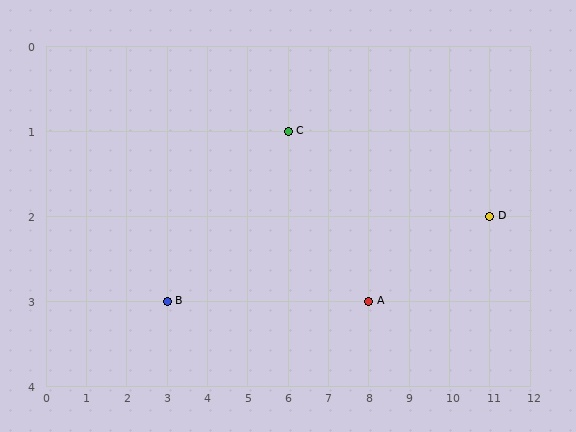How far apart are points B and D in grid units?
Points B and D are 8 columns and 1 row apart (about 8.1 grid units diagonally).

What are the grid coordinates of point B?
Point B is at grid coordinates (3, 3).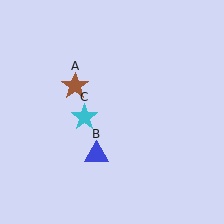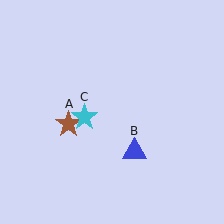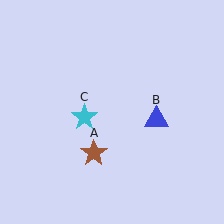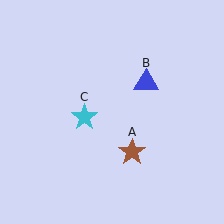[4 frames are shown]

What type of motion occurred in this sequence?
The brown star (object A), blue triangle (object B) rotated counterclockwise around the center of the scene.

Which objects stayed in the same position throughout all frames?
Cyan star (object C) remained stationary.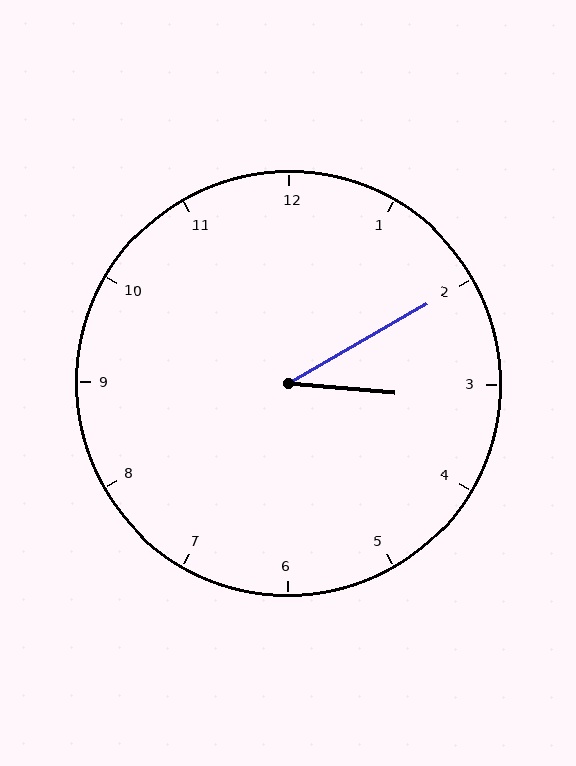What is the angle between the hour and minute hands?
Approximately 35 degrees.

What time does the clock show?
3:10.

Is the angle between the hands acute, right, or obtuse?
It is acute.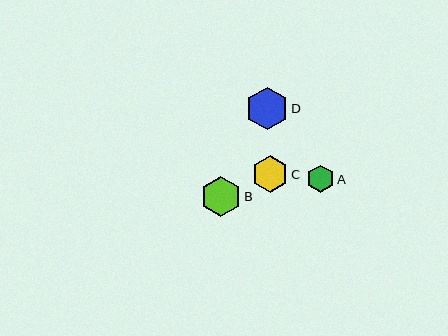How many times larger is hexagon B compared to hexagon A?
Hexagon B is approximately 1.5 times the size of hexagon A.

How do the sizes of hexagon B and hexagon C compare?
Hexagon B and hexagon C are approximately the same size.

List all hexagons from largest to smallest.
From largest to smallest: D, B, C, A.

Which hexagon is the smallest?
Hexagon A is the smallest with a size of approximately 27 pixels.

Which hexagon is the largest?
Hexagon D is the largest with a size of approximately 43 pixels.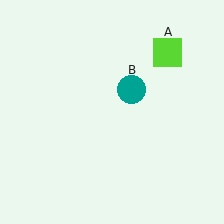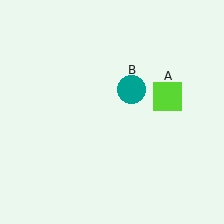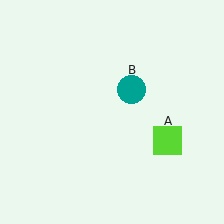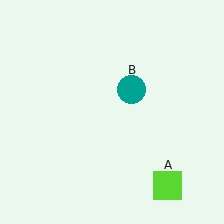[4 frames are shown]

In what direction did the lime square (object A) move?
The lime square (object A) moved down.